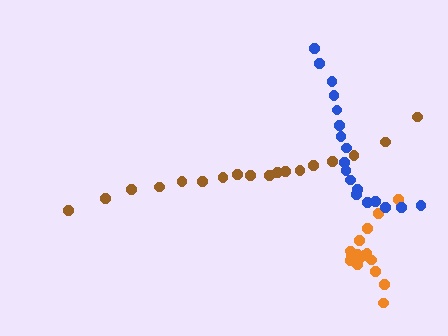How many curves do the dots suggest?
There are 3 distinct paths.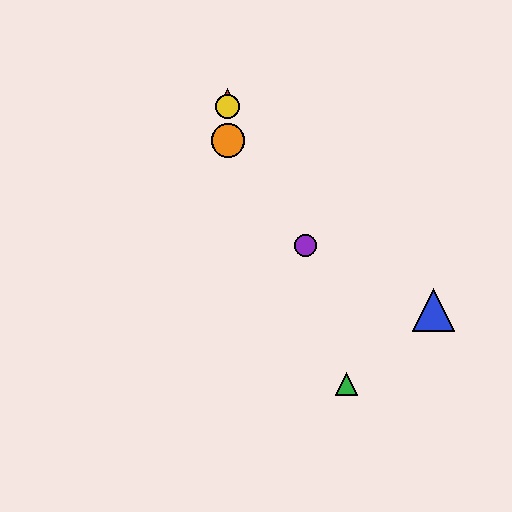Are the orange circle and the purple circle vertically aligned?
No, the orange circle is at x≈228 and the purple circle is at x≈306.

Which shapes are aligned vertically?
The red triangle, the yellow circle, the orange circle are aligned vertically.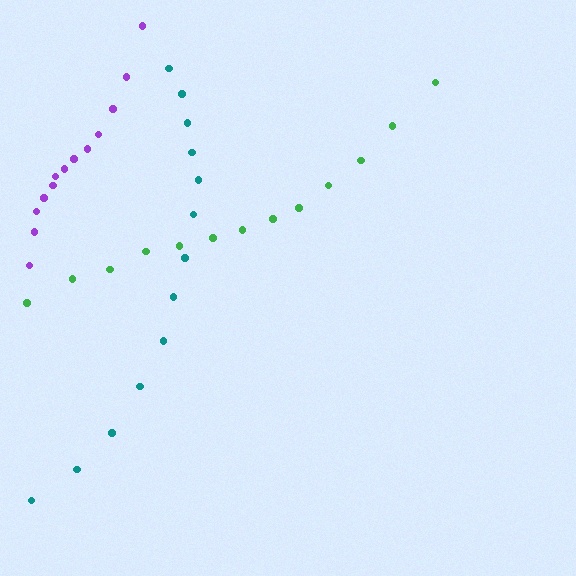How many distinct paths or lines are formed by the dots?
There are 3 distinct paths.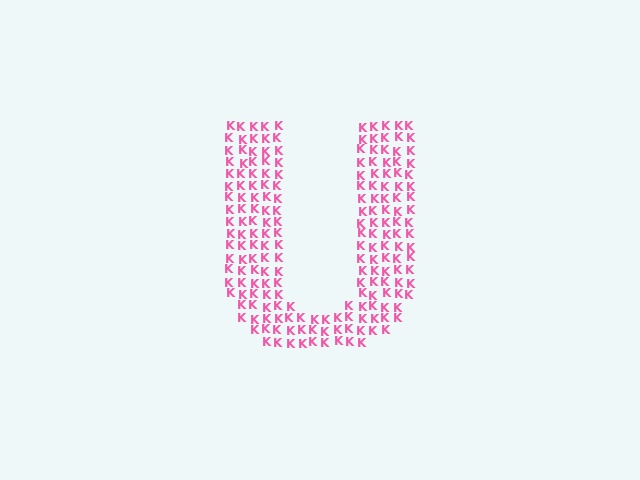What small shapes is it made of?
It is made of small letter K's.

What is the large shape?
The large shape is the letter U.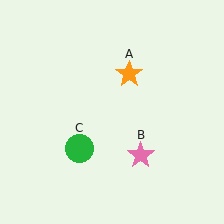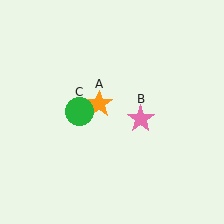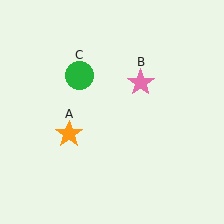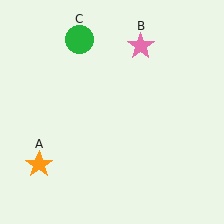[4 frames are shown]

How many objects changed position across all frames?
3 objects changed position: orange star (object A), pink star (object B), green circle (object C).